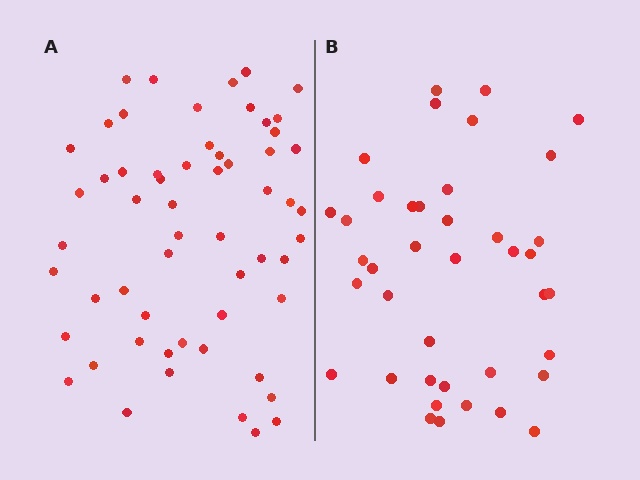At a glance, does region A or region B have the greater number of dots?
Region A (the left region) has more dots.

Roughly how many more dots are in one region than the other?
Region A has approximately 20 more dots than region B.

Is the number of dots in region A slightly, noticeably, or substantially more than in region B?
Region A has substantially more. The ratio is roughly 1.4 to 1.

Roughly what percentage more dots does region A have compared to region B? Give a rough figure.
About 45% more.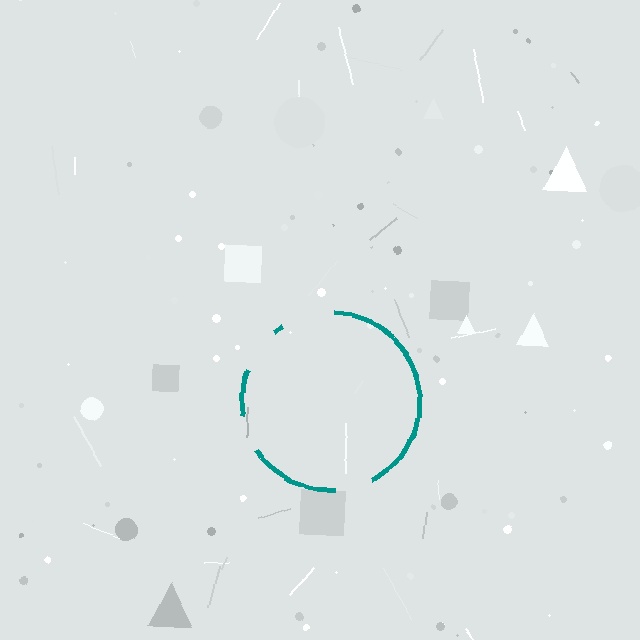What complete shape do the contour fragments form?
The contour fragments form a circle.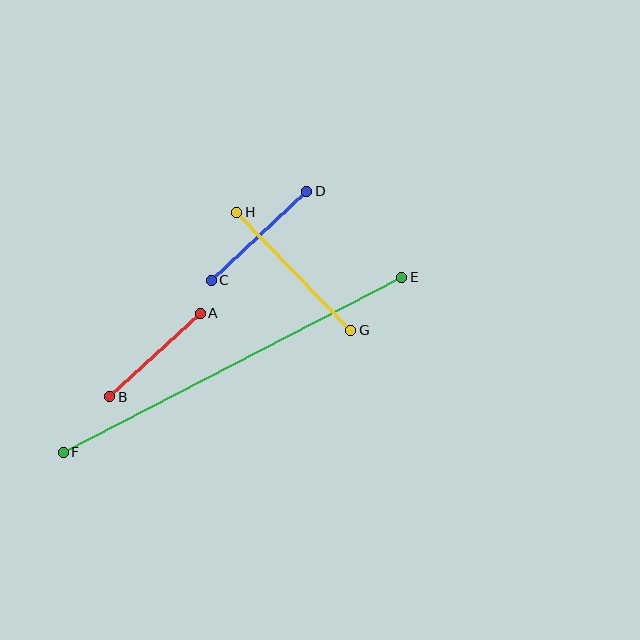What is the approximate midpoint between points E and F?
The midpoint is at approximately (233, 365) pixels.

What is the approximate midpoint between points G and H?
The midpoint is at approximately (294, 271) pixels.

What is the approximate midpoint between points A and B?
The midpoint is at approximately (155, 355) pixels.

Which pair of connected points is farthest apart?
Points E and F are farthest apart.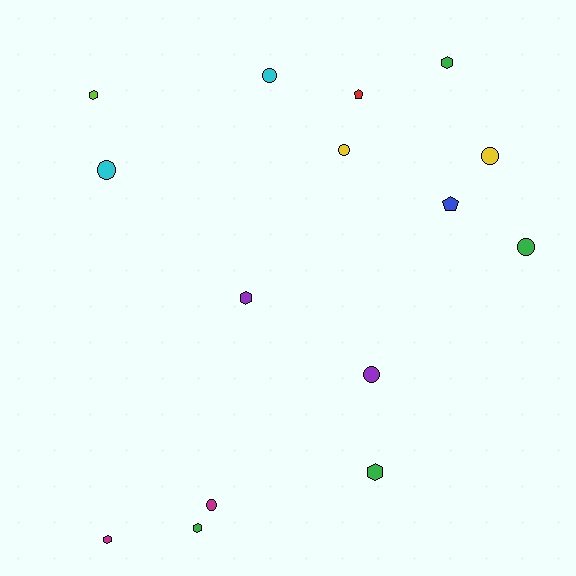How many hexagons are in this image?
There are 6 hexagons.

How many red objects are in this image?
There is 1 red object.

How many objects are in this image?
There are 15 objects.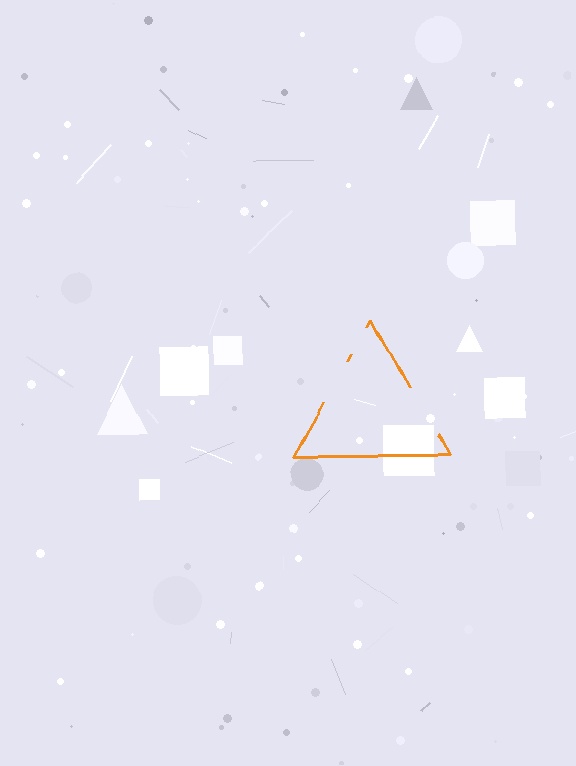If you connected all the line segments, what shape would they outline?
They would outline a triangle.